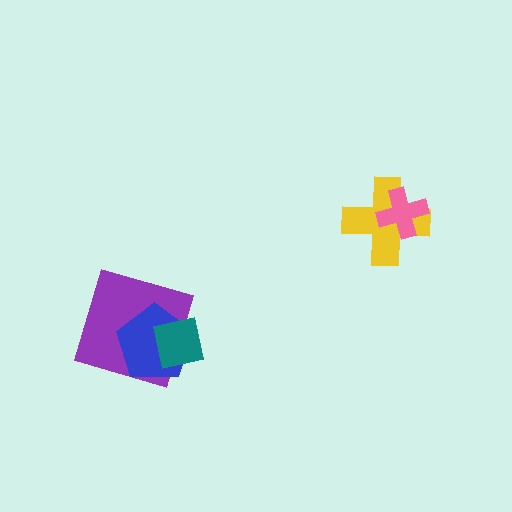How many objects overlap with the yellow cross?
1 object overlaps with the yellow cross.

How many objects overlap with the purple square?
2 objects overlap with the purple square.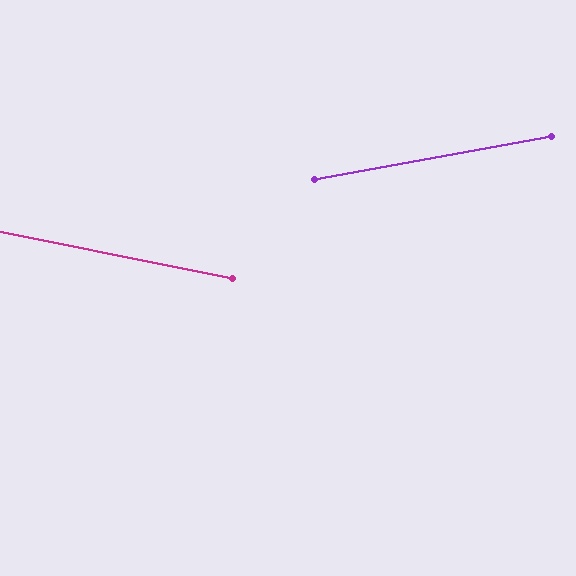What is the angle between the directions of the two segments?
Approximately 22 degrees.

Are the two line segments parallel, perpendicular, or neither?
Neither parallel nor perpendicular — they differ by about 22°.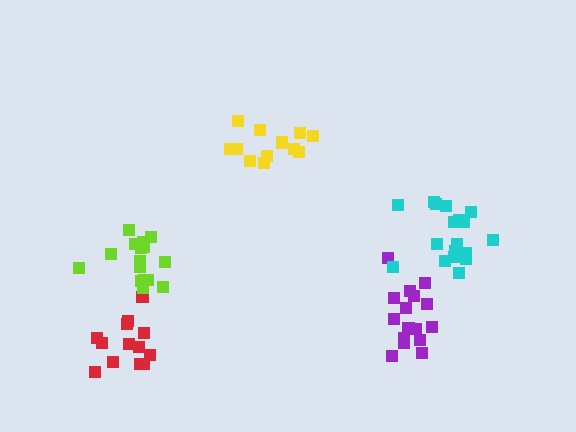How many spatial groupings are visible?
There are 5 spatial groupings.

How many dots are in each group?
Group 1: 16 dots, Group 2: 18 dots, Group 3: 13 dots, Group 4: 13 dots, Group 5: 16 dots (76 total).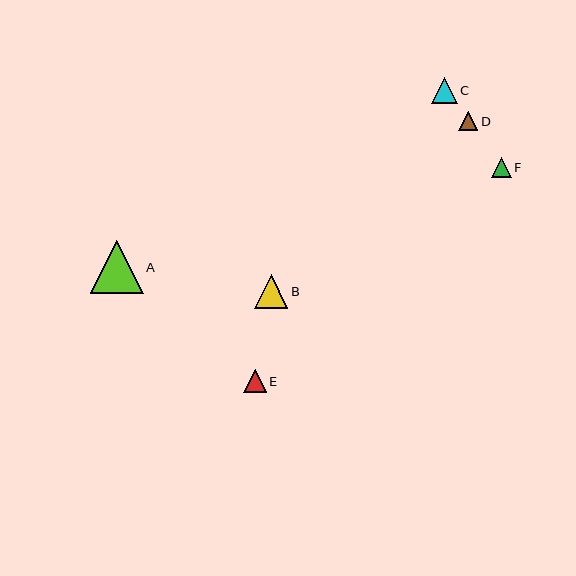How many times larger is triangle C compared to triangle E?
Triangle C is approximately 1.1 times the size of triangle E.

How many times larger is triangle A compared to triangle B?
Triangle A is approximately 1.6 times the size of triangle B.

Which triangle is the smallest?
Triangle D is the smallest with a size of approximately 19 pixels.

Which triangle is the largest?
Triangle A is the largest with a size of approximately 52 pixels.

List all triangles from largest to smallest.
From largest to smallest: A, B, C, E, F, D.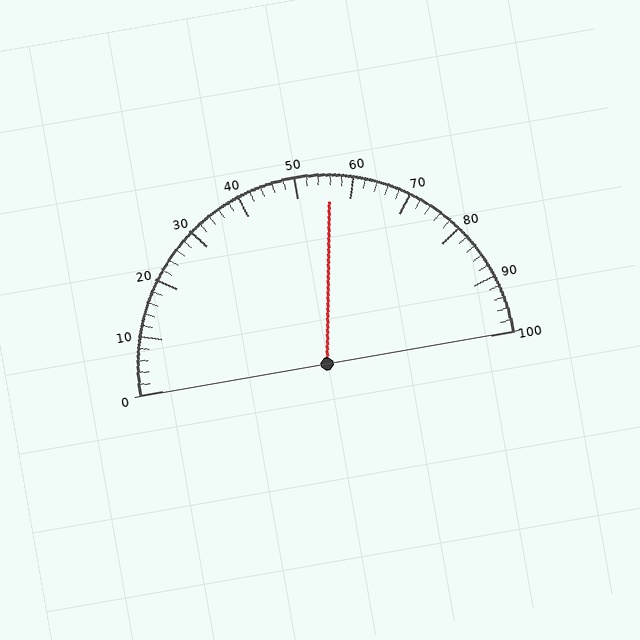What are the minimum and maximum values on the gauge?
The gauge ranges from 0 to 100.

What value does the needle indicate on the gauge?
The needle indicates approximately 56.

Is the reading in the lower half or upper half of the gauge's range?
The reading is in the upper half of the range (0 to 100).